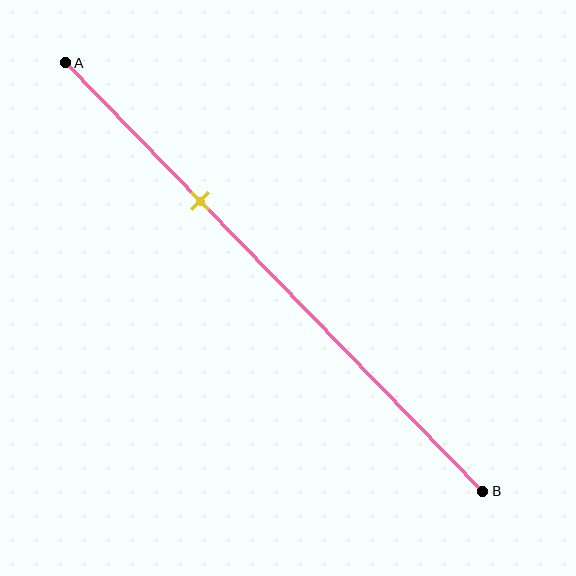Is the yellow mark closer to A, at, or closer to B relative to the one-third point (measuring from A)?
The yellow mark is approximately at the one-third point of segment AB.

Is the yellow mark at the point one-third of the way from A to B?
Yes, the mark is approximately at the one-third point.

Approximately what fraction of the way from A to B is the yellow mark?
The yellow mark is approximately 30% of the way from A to B.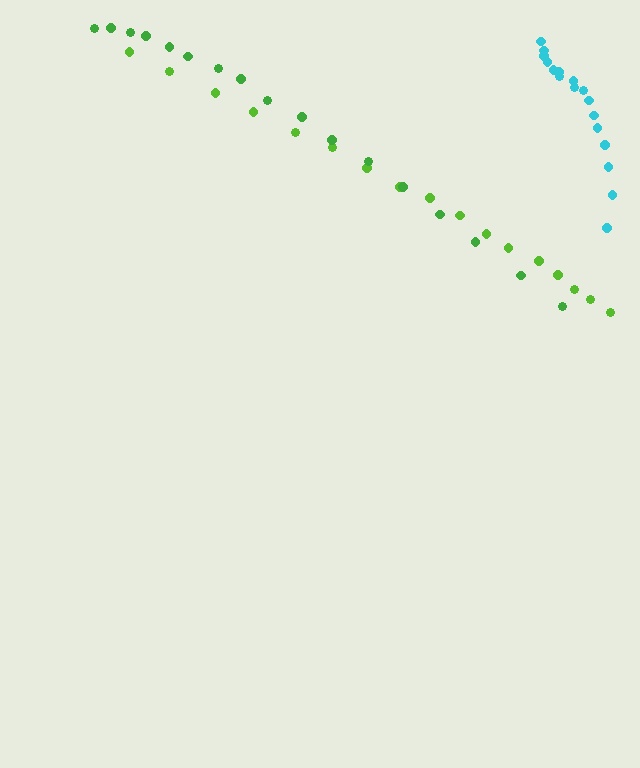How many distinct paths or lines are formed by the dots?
There are 3 distinct paths.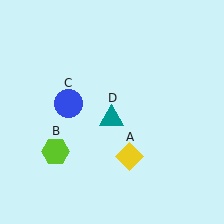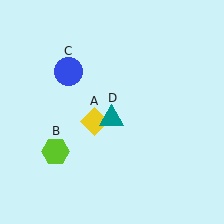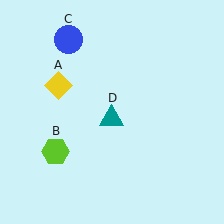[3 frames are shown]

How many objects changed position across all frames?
2 objects changed position: yellow diamond (object A), blue circle (object C).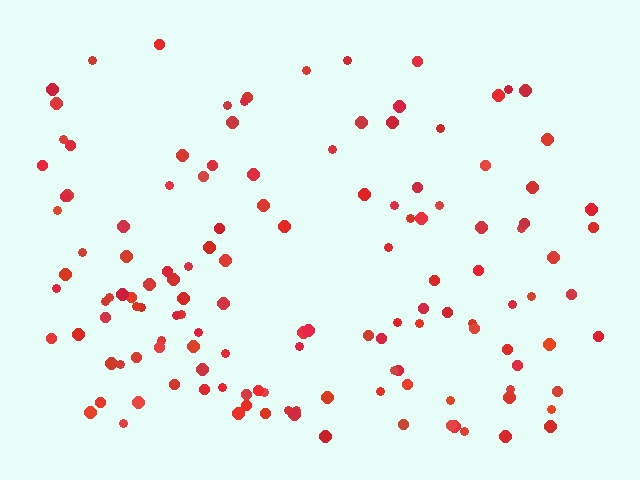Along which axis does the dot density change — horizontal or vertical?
Vertical.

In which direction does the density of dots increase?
From top to bottom, with the bottom side densest.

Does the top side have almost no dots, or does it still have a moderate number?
Still a moderate number, just noticeably fewer than the bottom.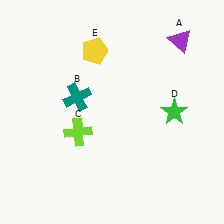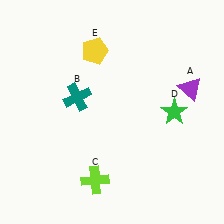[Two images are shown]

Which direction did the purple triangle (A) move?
The purple triangle (A) moved down.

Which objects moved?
The objects that moved are: the purple triangle (A), the lime cross (C).